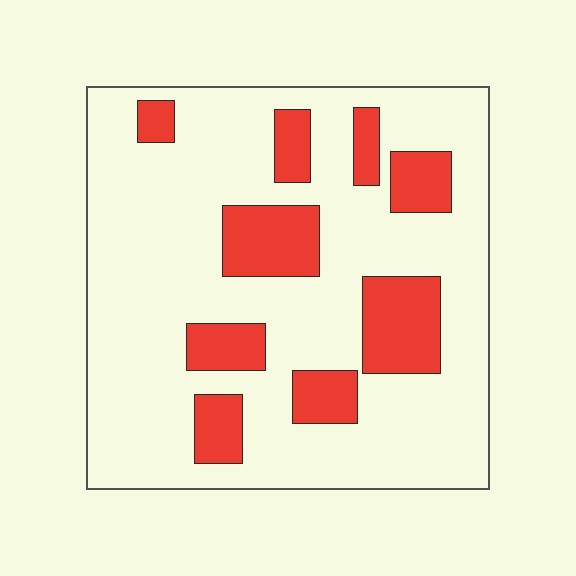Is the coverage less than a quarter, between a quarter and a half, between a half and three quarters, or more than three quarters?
Less than a quarter.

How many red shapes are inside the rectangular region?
9.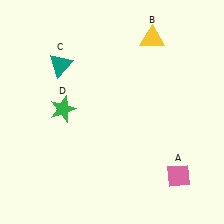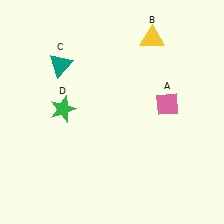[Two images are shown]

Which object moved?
The pink diamond (A) moved up.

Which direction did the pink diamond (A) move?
The pink diamond (A) moved up.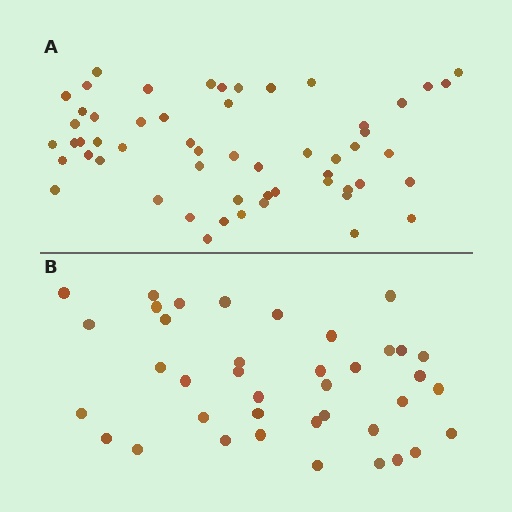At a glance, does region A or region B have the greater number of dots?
Region A (the top region) has more dots.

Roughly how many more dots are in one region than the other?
Region A has approximately 15 more dots than region B.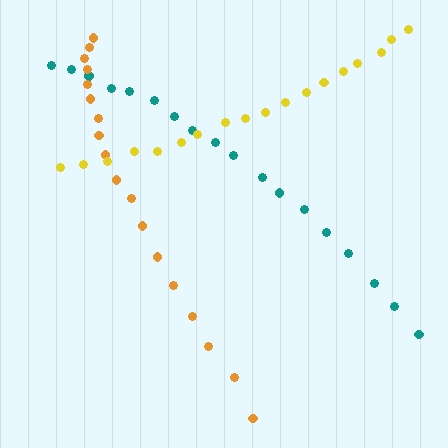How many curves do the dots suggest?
There are 3 distinct paths.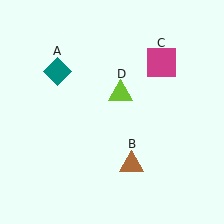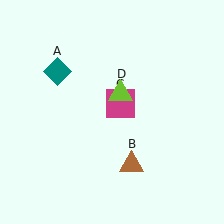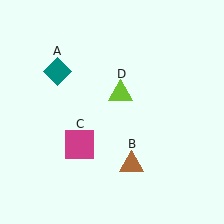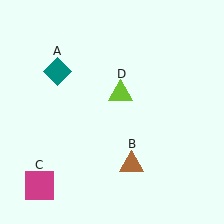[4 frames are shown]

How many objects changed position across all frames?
1 object changed position: magenta square (object C).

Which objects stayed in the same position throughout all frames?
Teal diamond (object A) and brown triangle (object B) and lime triangle (object D) remained stationary.